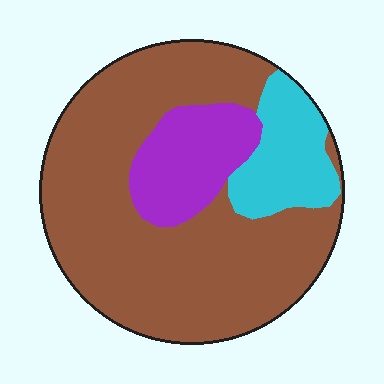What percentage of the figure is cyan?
Cyan covers 14% of the figure.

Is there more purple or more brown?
Brown.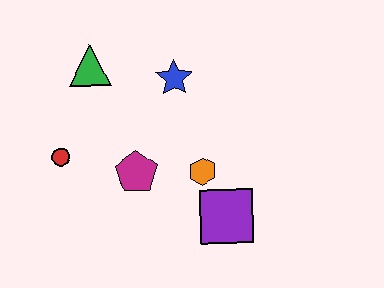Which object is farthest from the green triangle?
The purple square is farthest from the green triangle.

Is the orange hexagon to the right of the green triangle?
Yes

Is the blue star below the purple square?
No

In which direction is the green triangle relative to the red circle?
The green triangle is above the red circle.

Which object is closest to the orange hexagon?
The purple square is closest to the orange hexagon.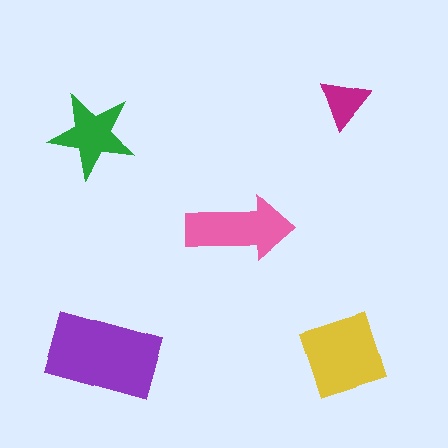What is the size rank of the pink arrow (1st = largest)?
3rd.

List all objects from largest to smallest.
The purple rectangle, the yellow diamond, the pink arrow, the green star, the magenta triangle.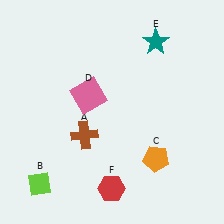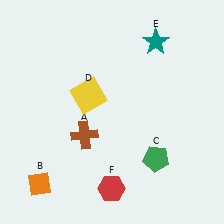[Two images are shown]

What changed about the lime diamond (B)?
In Image 1, B is lime. In Image 2, it changed to orange.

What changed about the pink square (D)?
In Image 1, D is pink. In Image 2, it changed to yellow.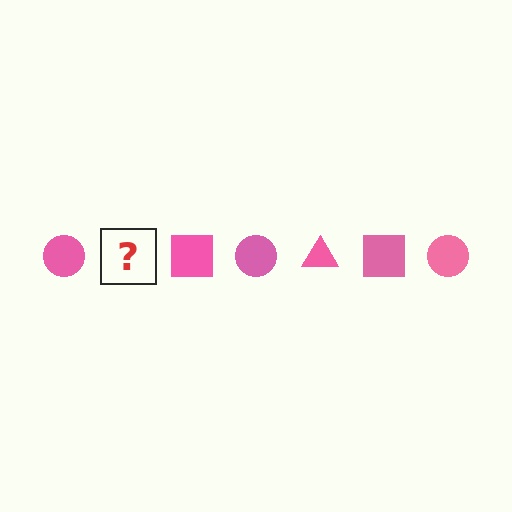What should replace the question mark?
The question mark should be replaced with a pink triangle.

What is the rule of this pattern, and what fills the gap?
The rule is that the pattern cycles through circle, triangle, square shapes in pink. The gap should be filled with a pink triangle.